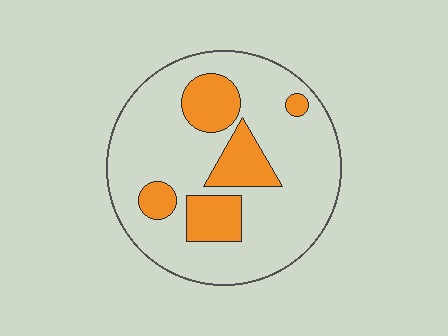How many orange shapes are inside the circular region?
5.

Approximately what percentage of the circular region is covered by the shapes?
Approximately 25%.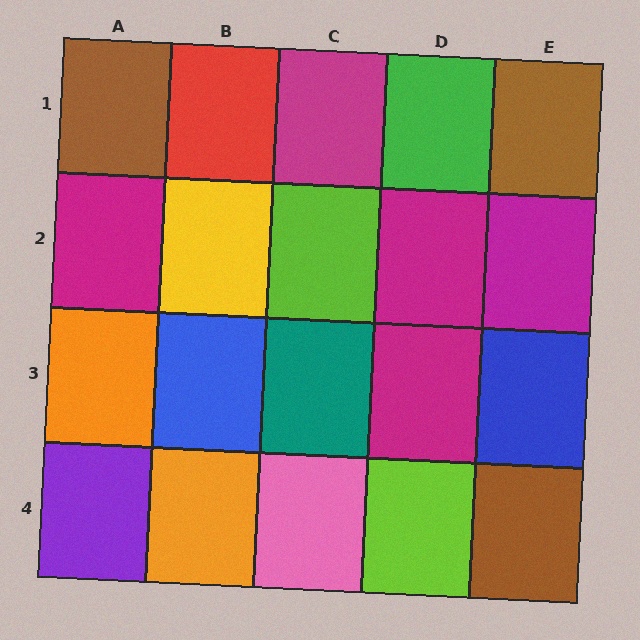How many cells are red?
1 cell is red.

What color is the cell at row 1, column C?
Magenta.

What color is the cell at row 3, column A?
Orange.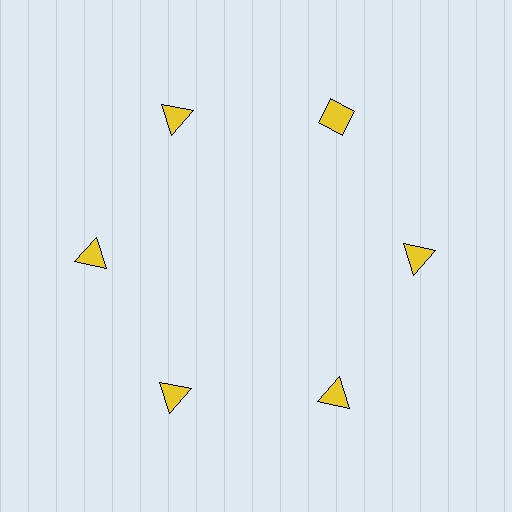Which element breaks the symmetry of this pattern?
The yellow diamond at roughly the 1 o'clock position breaks the symmetry. All other shapes are yellow triangles.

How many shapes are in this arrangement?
There are 6 shapes arranged in a ring pattern.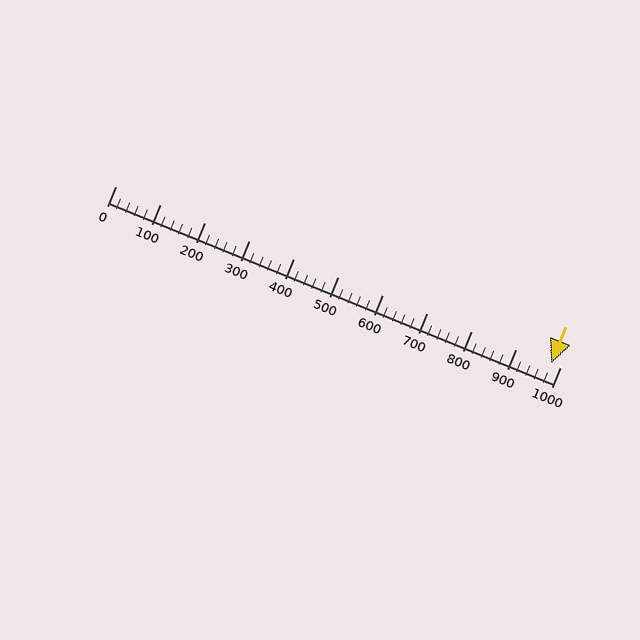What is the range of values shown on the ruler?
The ruler shows values from 0 to 1000.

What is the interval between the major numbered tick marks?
The major tick marks are spaced 100 units apart.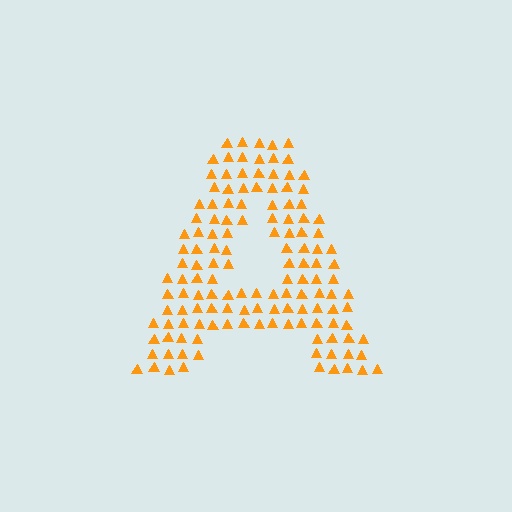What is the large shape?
The large shape is the letter A.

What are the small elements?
The small elements are triangles.